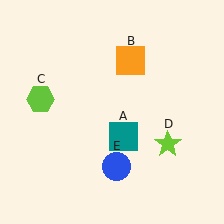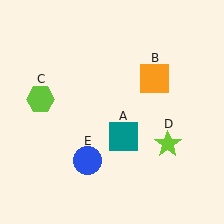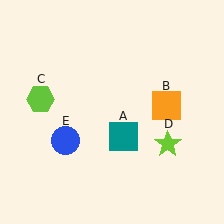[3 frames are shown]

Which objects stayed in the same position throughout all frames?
Teal square (object A) and lime hexagon (object C) and lime star (object D) remained stationary.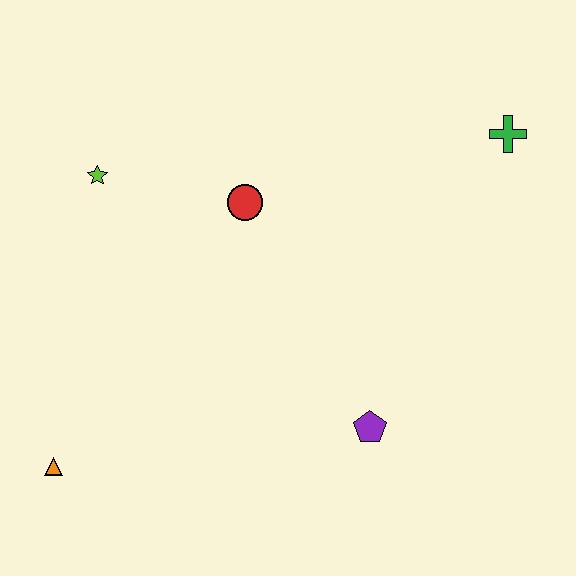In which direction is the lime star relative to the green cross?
The lime star is to the left of the green cross.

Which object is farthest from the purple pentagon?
The lime star is farthest from the purple pentagon.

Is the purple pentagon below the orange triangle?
No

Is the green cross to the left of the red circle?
No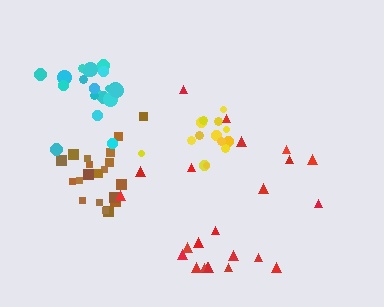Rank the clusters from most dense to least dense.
brown, cyan, yellow, red.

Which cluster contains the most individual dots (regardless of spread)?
Red (23).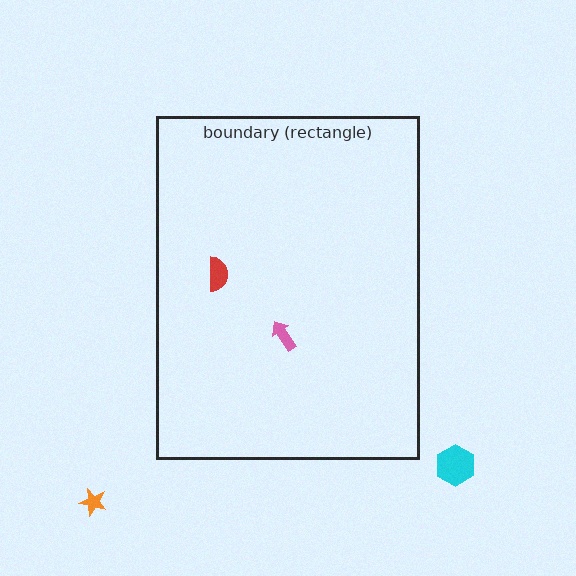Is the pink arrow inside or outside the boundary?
Inside.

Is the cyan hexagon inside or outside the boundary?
Outside.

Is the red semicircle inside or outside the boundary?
Inside.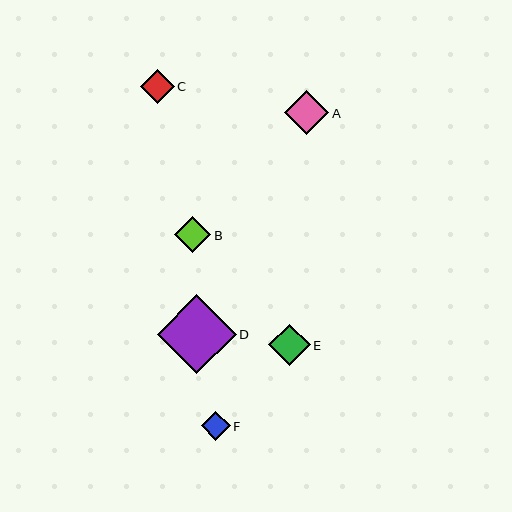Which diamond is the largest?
Diamond D is the largest with a size of approximately 79 pixels.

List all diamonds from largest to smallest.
From largest to smallest: D, A, E, B, C, F.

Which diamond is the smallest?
Diamond F is the smallest with a size of approximately 29 pixels.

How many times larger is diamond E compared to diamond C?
Diamond E is approximately 1.2 times the size of diamond C.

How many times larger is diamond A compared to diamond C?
Diamond A is approximately 1.3 times the size of diamond C.